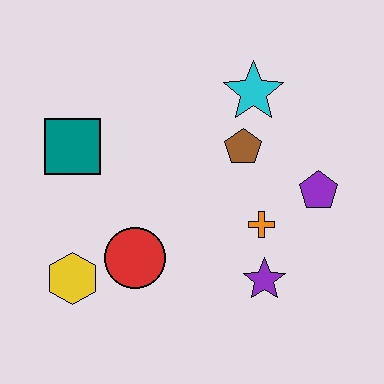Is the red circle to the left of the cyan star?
Yes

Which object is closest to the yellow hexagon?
The red circle is closest to the yellow hexagon.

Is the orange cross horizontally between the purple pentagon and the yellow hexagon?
Yes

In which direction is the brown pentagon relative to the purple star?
The brown pentagon is above the purple star.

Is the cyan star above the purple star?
Yes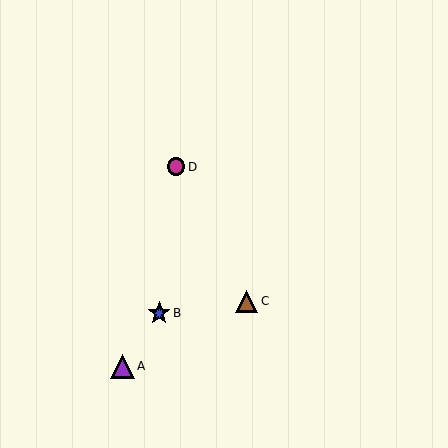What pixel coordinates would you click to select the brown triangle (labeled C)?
Click at (247, 301) to select the brown triangle C.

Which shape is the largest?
The purple triangle (labeled A) is the largest.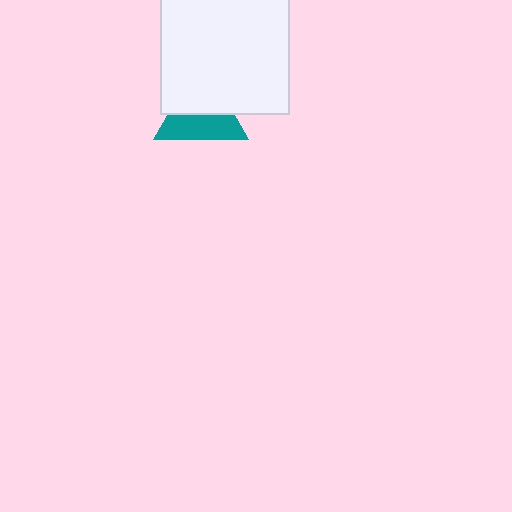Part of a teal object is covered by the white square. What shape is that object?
It is a triangle.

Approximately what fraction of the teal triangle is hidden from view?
Roughly 51% of the teal triangle is hidden behind the white square.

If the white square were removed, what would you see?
You would see the complete teal triangle.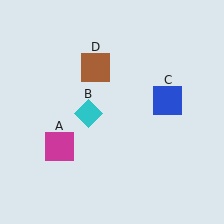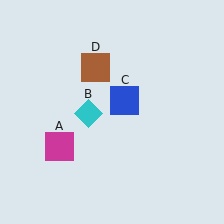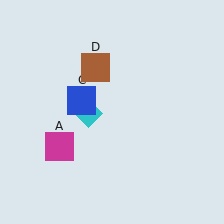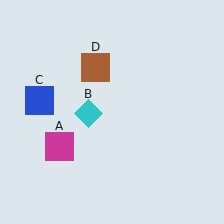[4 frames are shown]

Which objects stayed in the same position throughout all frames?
Magenta square (object A) and cyan diamond (object B) and brown square (object D) remained stationary.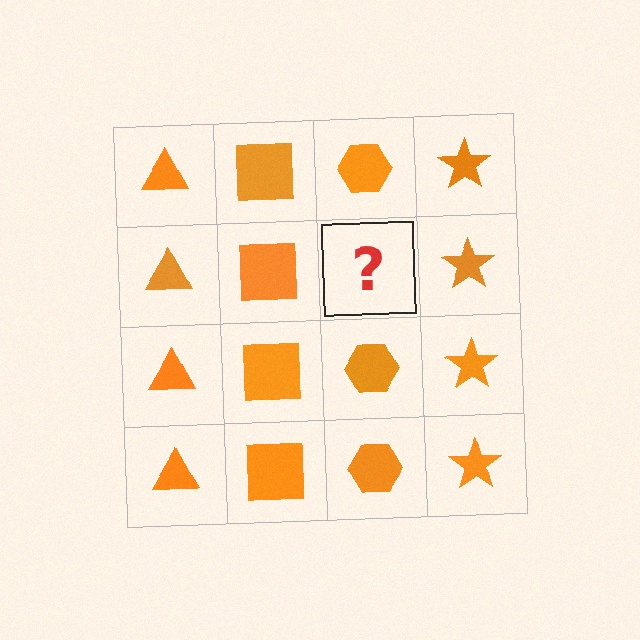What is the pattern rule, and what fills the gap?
The rule is that each column has a consistent shape. The gap should be filled with an orange hexagon.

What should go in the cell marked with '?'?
The missing cell should contain an orange hexagon.